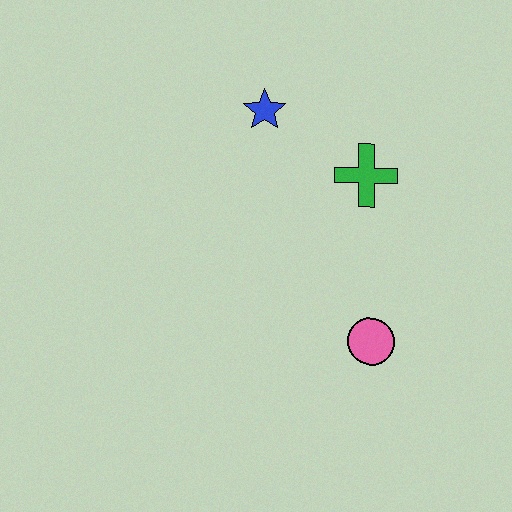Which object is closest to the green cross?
The blue star is closest to the green cross.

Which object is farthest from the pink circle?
The blue star is farthest from the pink circle.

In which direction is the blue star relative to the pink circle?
The blue star is above the pink circle.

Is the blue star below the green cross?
No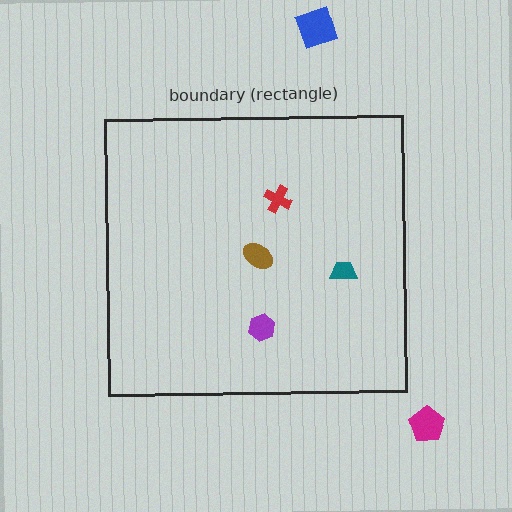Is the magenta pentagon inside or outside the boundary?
Outside.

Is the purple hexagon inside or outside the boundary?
Inside.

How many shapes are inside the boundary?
4 inside, 2 outside.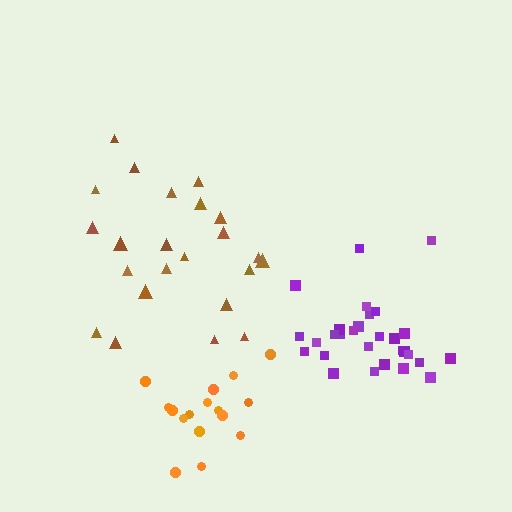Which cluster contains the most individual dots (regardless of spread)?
Purple (29).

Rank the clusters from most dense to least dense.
purple, orange, brown.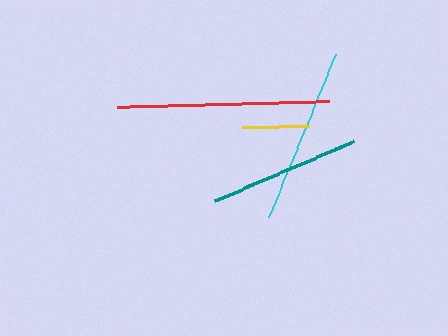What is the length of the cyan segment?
The cyan segment is approximately 176 pixels long.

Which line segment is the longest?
The red line is the longest at approximately 212 pixels.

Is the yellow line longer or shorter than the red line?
The red line is longer than the yellow line.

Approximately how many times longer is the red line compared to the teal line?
The red line is approximately 1.4 times the length of the teal line.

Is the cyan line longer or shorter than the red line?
The red line is longer than the cyan line.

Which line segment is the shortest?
The yellow line is the shortest at approximately 67 pixels.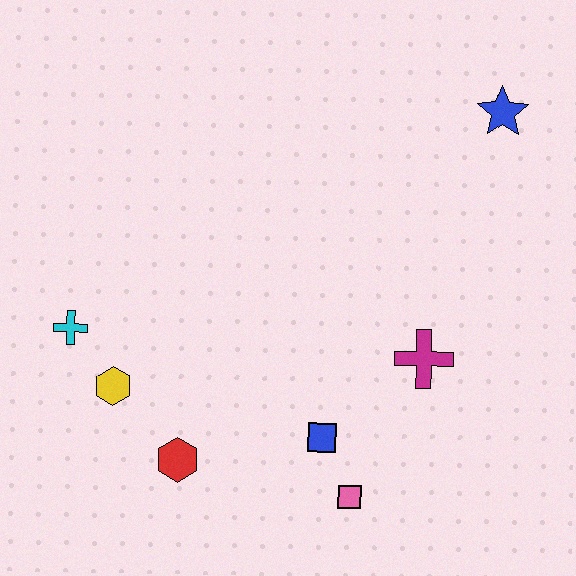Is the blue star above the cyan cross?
Yes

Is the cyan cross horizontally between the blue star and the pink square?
No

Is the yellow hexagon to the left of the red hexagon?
Yes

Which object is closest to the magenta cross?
The blue square is closest to the magenta cross.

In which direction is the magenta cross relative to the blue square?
The magenta cross is to the right of the blue square.